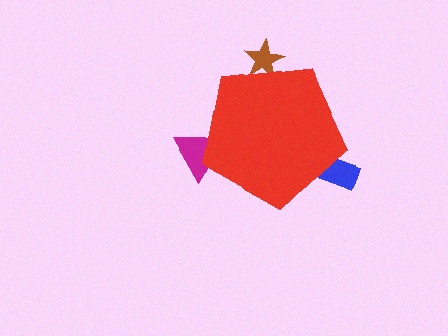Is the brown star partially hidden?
Yes, the brown star is partially hidden behind the red pentagon.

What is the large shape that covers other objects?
A red pentagon.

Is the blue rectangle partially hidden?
Yes, the blue rectangle is partially hidden behind the red pentagon.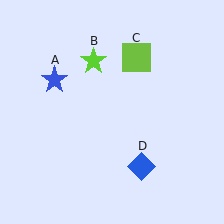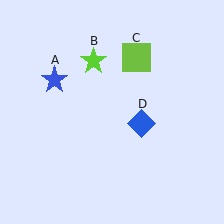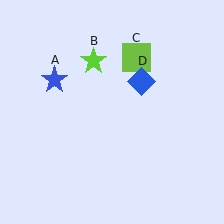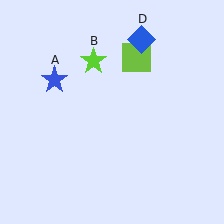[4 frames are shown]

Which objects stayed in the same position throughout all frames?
Blue star (object A) and lime star (object B) and lime square (object C) remained stationary.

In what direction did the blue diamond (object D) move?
The blue diamond (object D) moved up.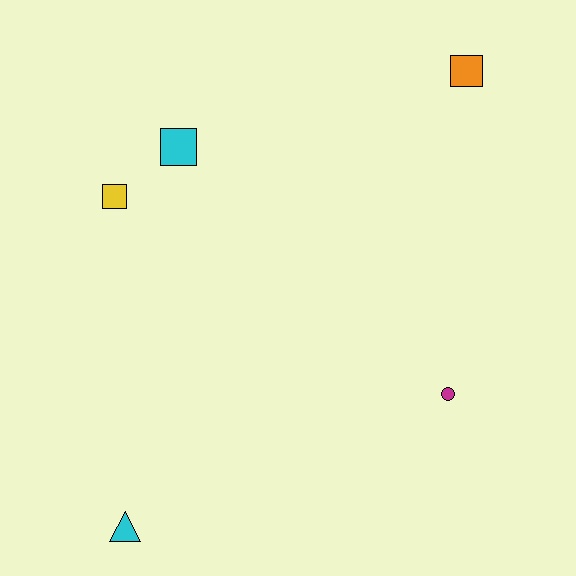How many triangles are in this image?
There is 1 triangle.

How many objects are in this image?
There are 5 objects.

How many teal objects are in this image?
There are no teal objects.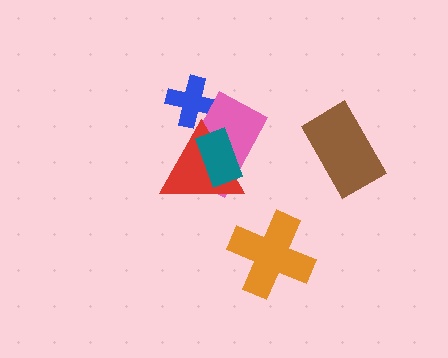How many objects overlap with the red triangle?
3 objects overlap with the red triangle.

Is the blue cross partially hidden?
Yes, it is partially covered by another shape.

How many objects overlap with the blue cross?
2 objects overlap with the blue cross.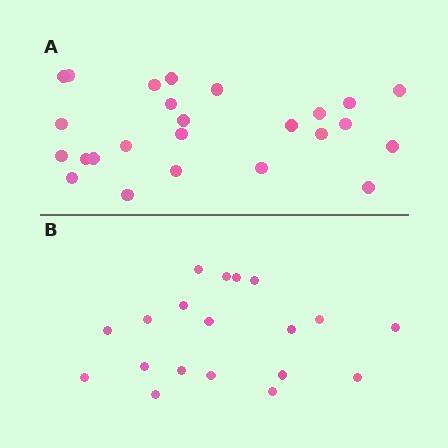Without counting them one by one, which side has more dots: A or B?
Region A (the top region) has more dots.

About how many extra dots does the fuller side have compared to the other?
Region A has about 6 more dots than region B.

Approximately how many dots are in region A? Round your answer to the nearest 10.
About 20 dots. (The exact count is 25, which rounds to 20.)